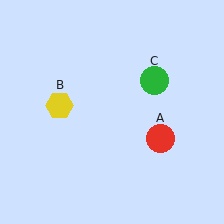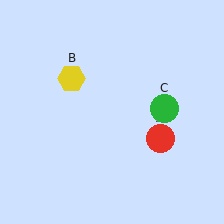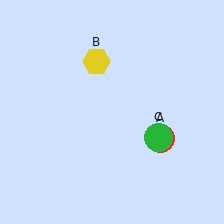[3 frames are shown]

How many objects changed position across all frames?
2 objects changed position: yellow hexagon (object B), green circle (object C).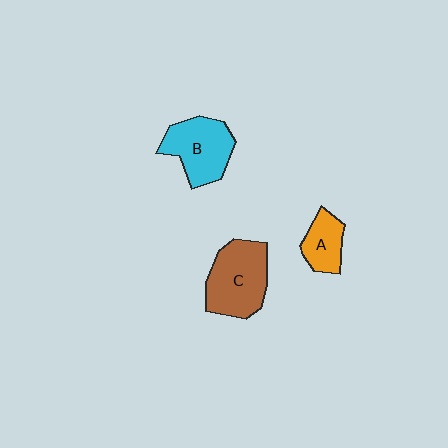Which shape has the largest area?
Shape C (brown).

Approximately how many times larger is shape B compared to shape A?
Approximately 1.7 times.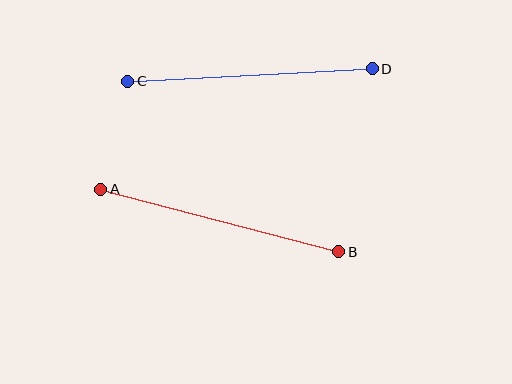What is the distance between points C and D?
The distance is approximately 245 pixels.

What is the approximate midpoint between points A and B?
The midpoint is at approximately (220, 221) pixels.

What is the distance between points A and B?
The distance is approximately 246 pixels.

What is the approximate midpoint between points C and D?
The midpoint is at approximately (250, 75) pixels.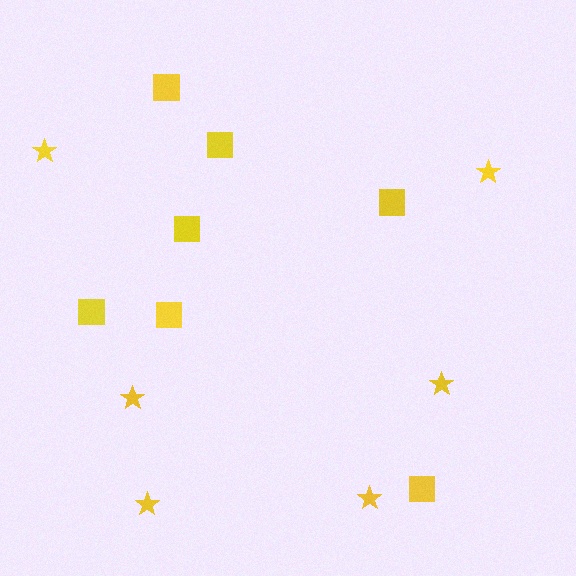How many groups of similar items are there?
There are 2 groups: one group of squares (7) and one group of stars (6).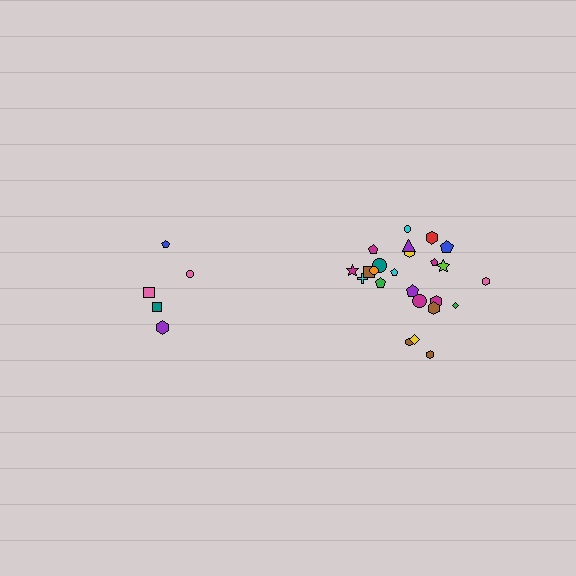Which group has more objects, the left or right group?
The right group.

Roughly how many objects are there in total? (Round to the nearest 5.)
Roughly 30 objects in total.